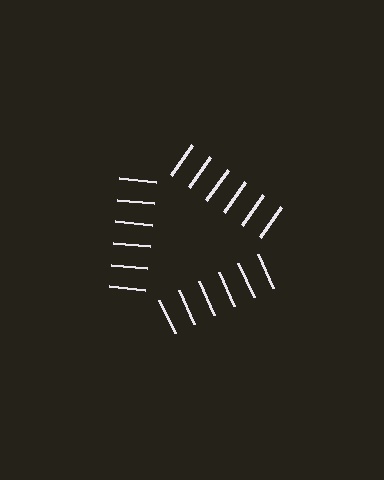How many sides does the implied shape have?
3 sides — the line-ends trace a triangle.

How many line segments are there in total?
18 — 6 along each of the 3 edges.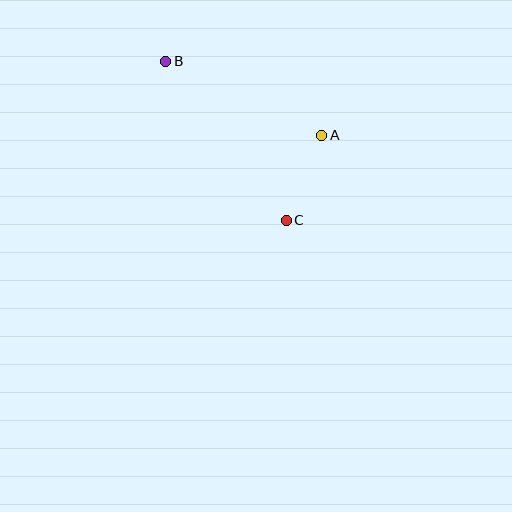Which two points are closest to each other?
Points A and C are closest to each other.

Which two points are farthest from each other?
Points B and C are farthest from each other.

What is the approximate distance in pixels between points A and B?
The distance between A and B is approximately 173 pixels.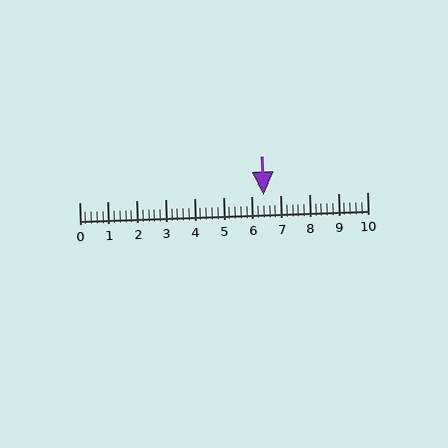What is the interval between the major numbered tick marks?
The major tick marks are spaced 1 units apart.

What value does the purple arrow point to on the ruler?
The purple arrow points to approximately 6.4.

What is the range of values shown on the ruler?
The ruler shows values from 0 to 10.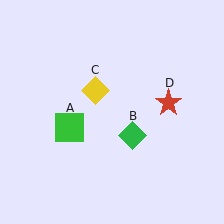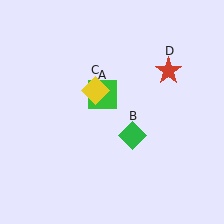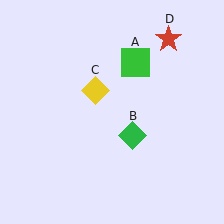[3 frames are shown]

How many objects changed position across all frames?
2 objects changed position: green square (object A), red star (object D).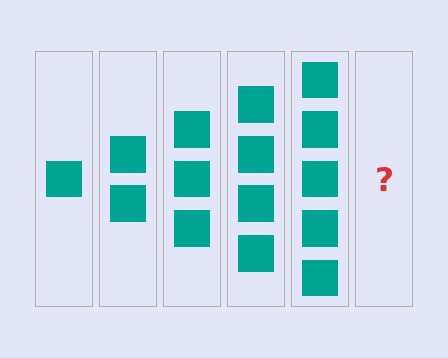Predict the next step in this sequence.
The next step is 6 squares.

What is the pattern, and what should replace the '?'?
The pattern is that each step adds one more square. The '?' should be 6 squares.